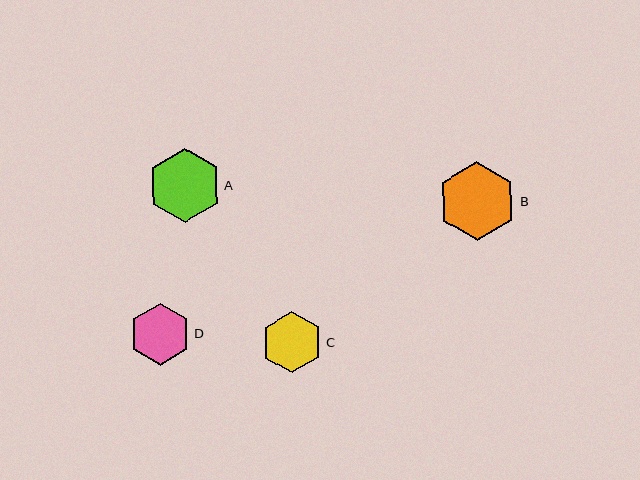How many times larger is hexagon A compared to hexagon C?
Hexagon A is approximately 1.2 times the size of hexagon C.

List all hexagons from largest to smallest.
From largest to smallest: B, A, D, C.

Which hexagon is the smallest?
Hexagon C is the smallest with a size of approximately 62 pixels.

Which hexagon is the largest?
Hexagon B is the largest with a size of approximately 79 pixels.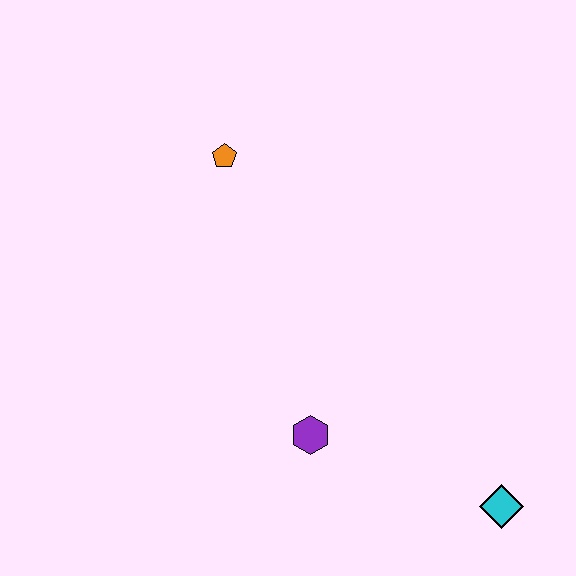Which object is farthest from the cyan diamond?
The orange pentagon is farthest from the cyan diamond.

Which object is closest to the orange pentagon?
The purple hexagon is closest to the orange pentagon.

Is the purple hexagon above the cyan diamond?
Yes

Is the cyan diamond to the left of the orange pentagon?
No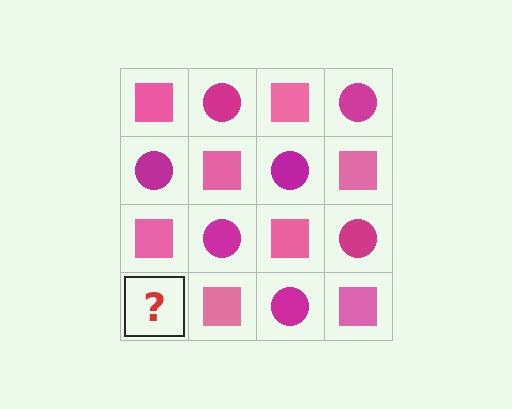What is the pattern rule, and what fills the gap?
The rule is that it alternates pink square and magenta circle in a checkerboard pattern. The gap should be filled with a magenta circle.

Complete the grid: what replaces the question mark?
The question mark should be replaced with a magenta circle.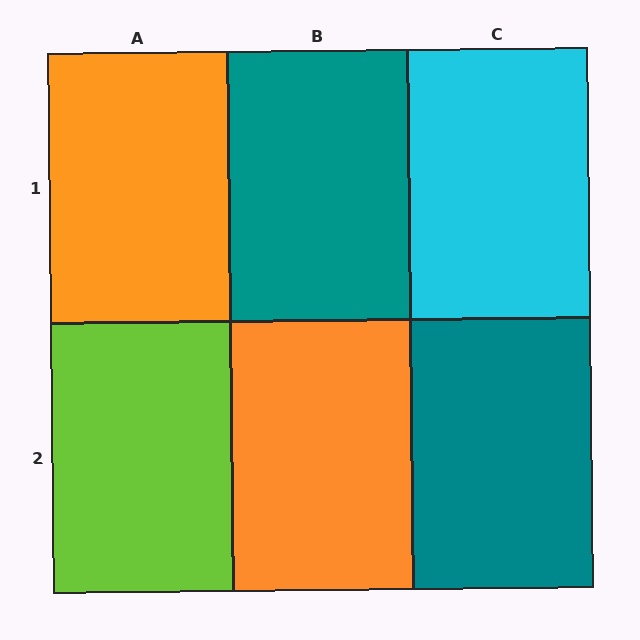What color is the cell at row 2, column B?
Orange.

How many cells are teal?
2 cells are teal.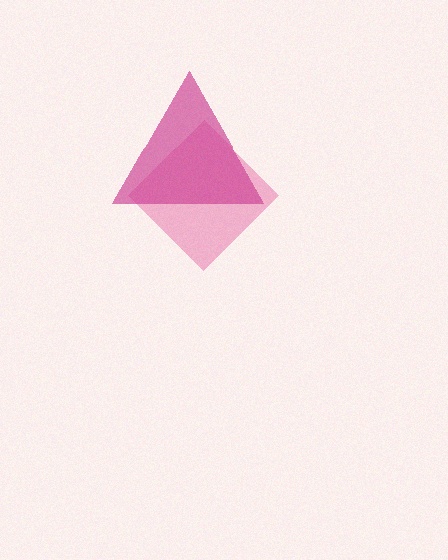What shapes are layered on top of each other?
The layered shapes are: a pink diamond, a magenta triangle.